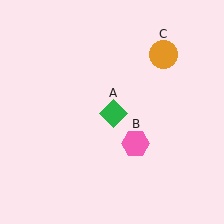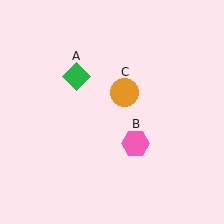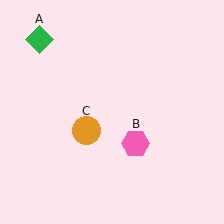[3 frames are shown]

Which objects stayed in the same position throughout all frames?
Pink hexagon (object B) remained stationary.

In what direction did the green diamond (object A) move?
The green diamond (object A) moved up and to the left.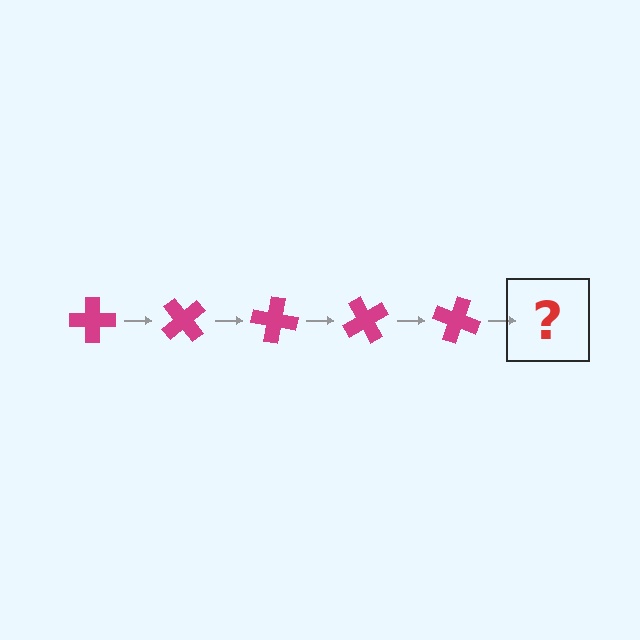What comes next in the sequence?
The next element should be a magenta cross rotated 250 degrees.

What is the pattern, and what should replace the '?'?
The pattern is that the cross rotates 50 degrees each step. The '?' should be a magenta cross rotated 250 degrees.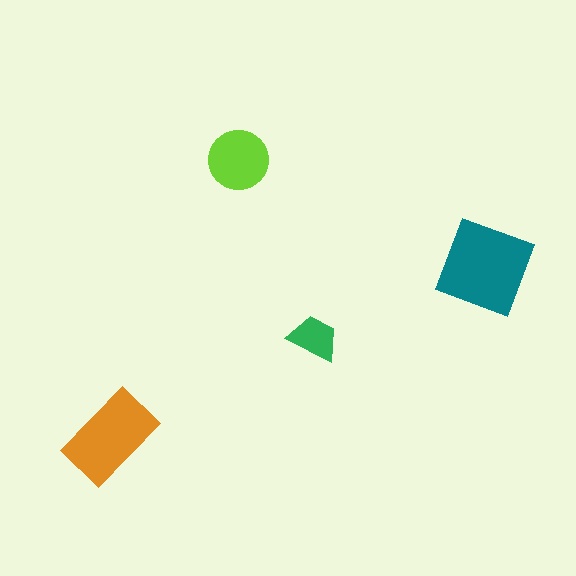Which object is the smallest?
The green trapezoid.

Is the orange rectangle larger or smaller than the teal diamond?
Smaller.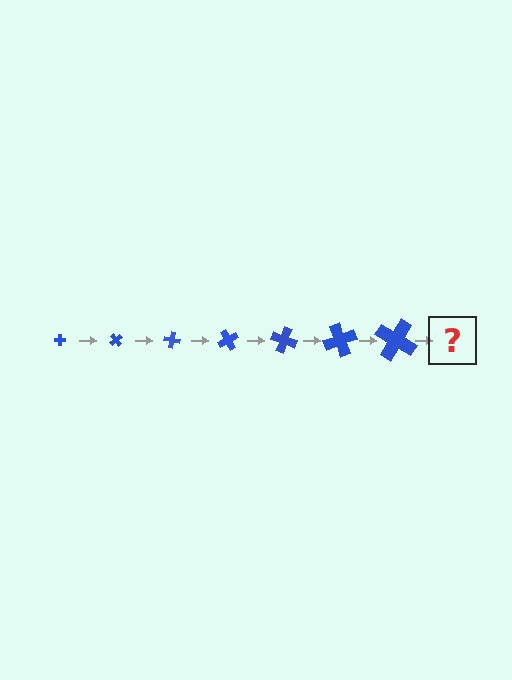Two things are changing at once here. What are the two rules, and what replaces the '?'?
The two rules are that the cross grows larger each step and it rotates 50 degrees each step. The '?' should be a cross, larger than the previous one and rotated 350 degrees from the start.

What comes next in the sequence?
The next element should be a cross, larger than the previous one and rotated 350 degrees from the start.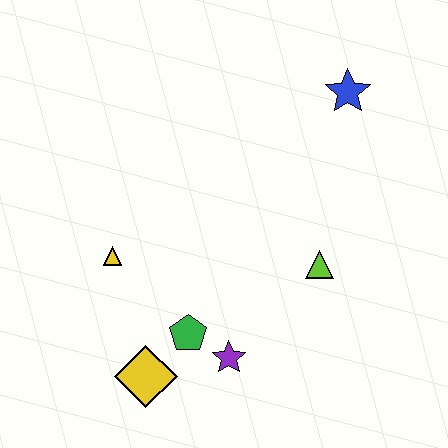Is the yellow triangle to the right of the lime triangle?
No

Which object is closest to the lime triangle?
The purple star is closest to the lime triangle.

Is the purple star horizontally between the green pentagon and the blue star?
Yes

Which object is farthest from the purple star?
The blue star is farthest from the purple star.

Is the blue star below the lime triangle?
No